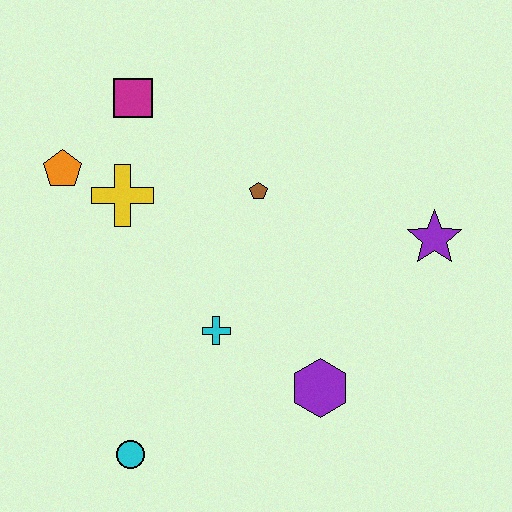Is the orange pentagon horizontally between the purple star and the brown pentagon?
No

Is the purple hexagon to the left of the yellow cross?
No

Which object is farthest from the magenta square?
The cyan circle is farthest from the magenta square.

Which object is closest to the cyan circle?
The cyan cross is closest to the cyan circle.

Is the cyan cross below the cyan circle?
No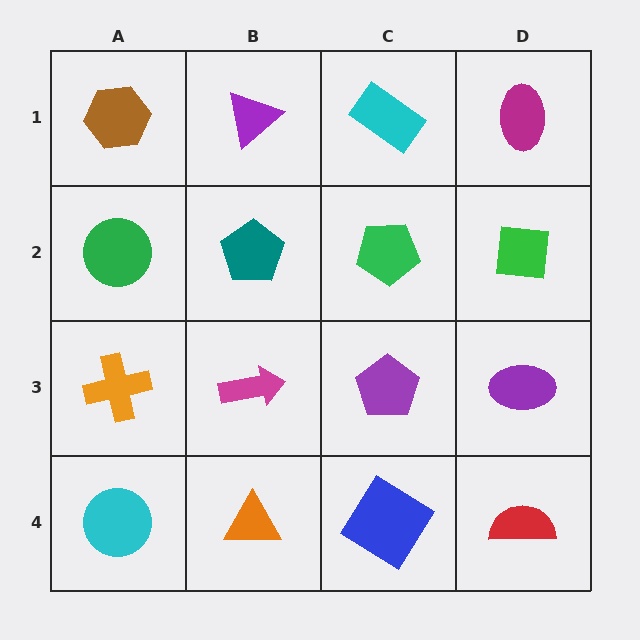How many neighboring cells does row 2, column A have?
3.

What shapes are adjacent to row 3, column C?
A green pentagon (row 2, column C), a blue diamond (row 4, column C), a magenta arrow (row 3, column B), a purple ellipse (row 3, column D).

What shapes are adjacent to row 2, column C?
A cyan rectangle (row 1, column C), a purple pentagon (row 3, column C), a teal pentagon (row 2, column B), a green square (row 2, column D).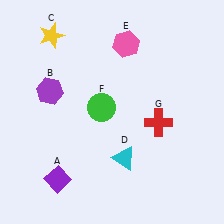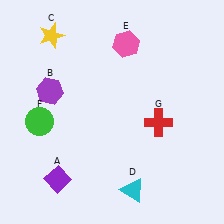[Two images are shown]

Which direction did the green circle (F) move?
The green circle (F) moved left.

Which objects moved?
The objects that moved are: the cyan triangle (D), the green circle (F).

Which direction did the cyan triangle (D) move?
The cyan triangle (D) moved down.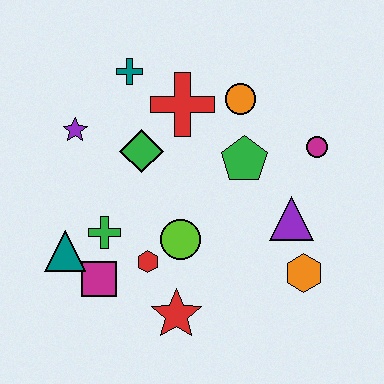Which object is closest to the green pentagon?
The orange circle is closest to the green pentagon.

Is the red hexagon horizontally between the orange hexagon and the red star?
No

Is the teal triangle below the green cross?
Yes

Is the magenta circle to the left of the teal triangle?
No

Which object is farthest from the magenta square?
The magenta circle is farthest from the magenta square.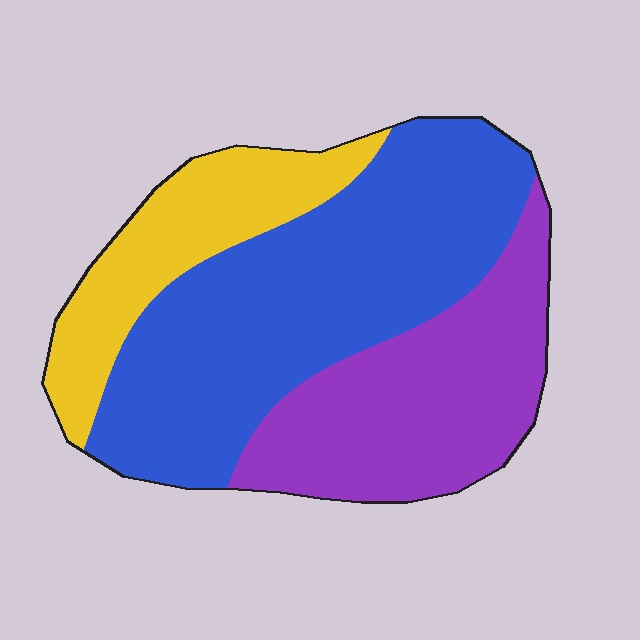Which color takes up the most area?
Blue, at roughly 50%.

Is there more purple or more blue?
Blue.